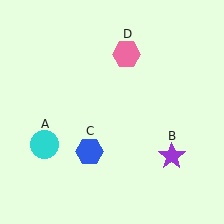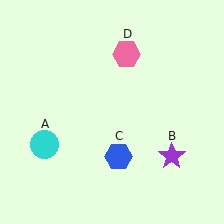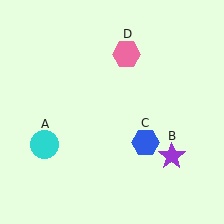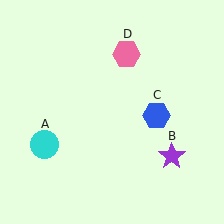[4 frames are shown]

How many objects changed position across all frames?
1 object changed position: blue hexagon (object C).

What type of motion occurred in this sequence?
The blue hexagon (object C) rotated counterclockwise around the center of the scene.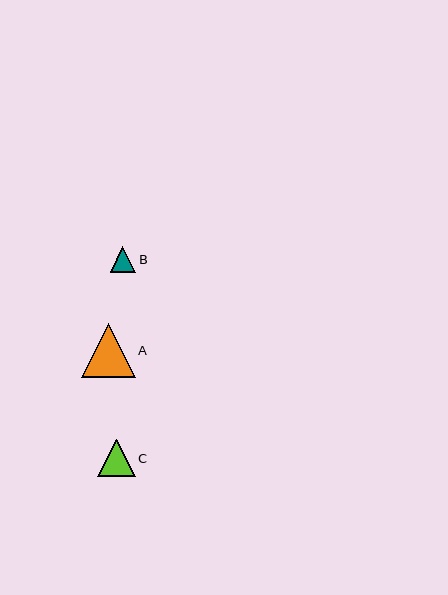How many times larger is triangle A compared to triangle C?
Triangle A is approximately 1.4 times the size of triangle C.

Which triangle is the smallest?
Triangle B is the smallest with a size of approximately 26 pixels.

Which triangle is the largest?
Triangle A is the largest with a size of approximately 54 pixels.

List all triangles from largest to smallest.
From largest to smallest: A, C, B.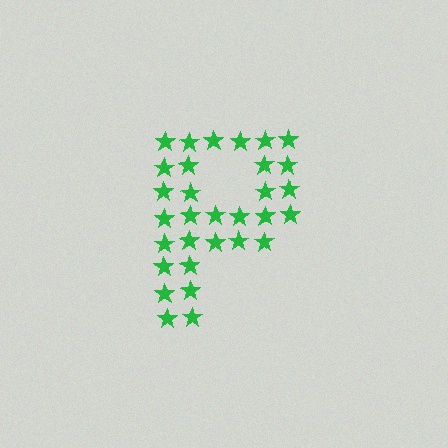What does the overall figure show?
The overall figure shows the letter P.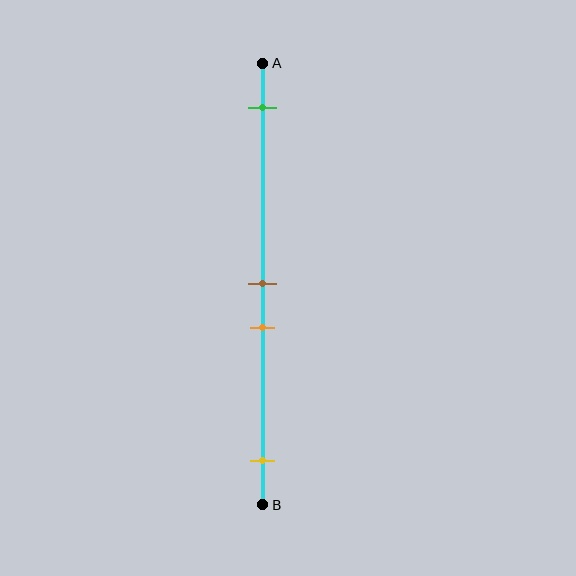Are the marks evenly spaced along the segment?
No, the marks are not evenly spaced.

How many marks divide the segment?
There are 4 marks dividing the segment.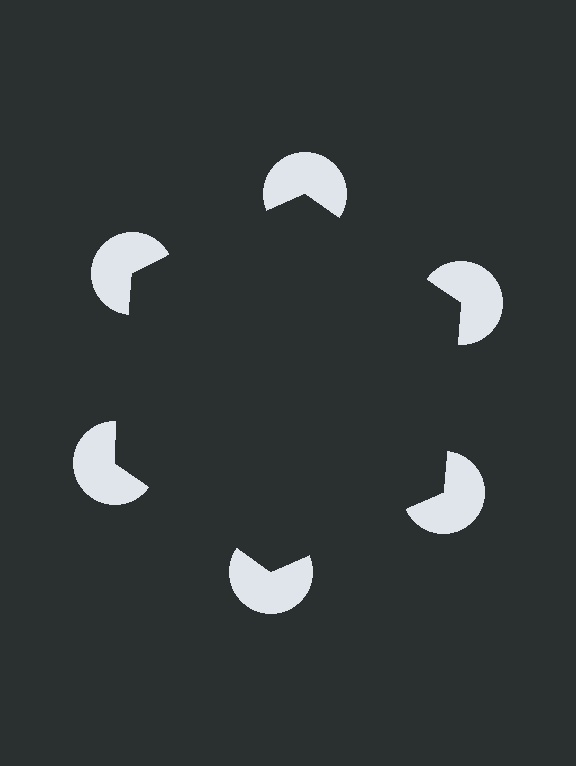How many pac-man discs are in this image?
There are 6 — one at each vertex of the illusory hexagon.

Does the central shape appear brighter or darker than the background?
It typically appears slightly darker than the background, even though no actual brightness change is drawn.